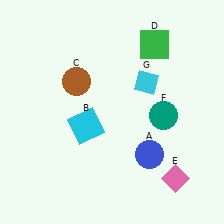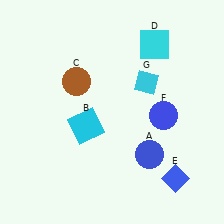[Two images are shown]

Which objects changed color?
D changed from green to cyan. E changed from pink to blue. F changed from teal to blue.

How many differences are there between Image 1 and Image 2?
There are 3 differences between the two images.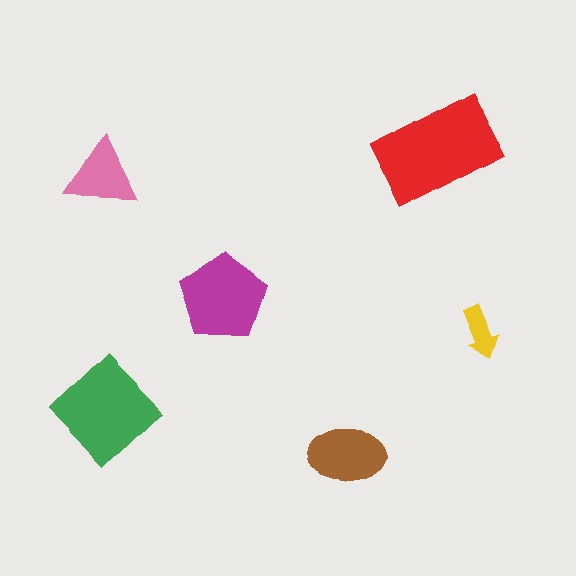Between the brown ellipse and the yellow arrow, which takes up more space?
The brown ellipse.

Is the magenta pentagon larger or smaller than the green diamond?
Smaller.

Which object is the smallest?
The yellow arrow.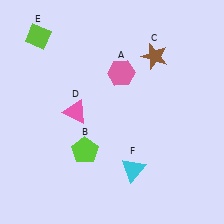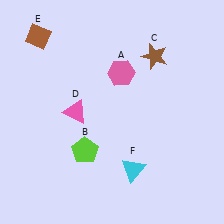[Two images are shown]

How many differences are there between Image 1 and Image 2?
There is 1 difference between the two images.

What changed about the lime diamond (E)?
In Image 1, E is lime. In Image 2, it changed to brown.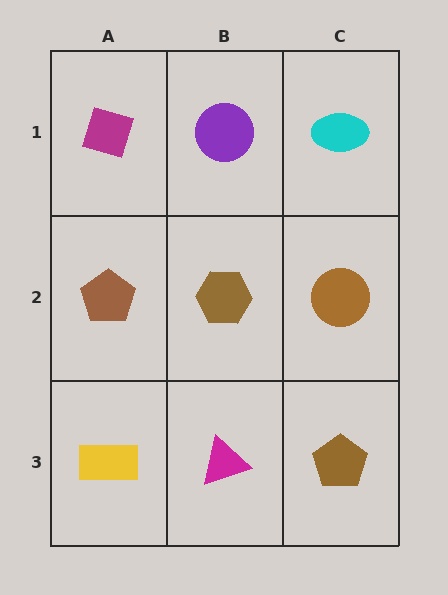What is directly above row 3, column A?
A brown pentagon.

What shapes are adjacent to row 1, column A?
A brown pentagon (row 2, column A), a purple circle (row 1, column B).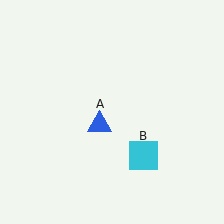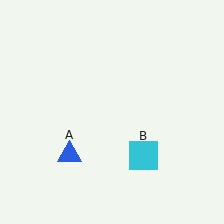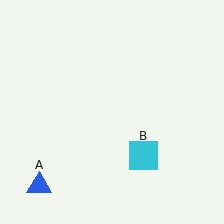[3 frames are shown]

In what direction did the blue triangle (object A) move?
The blue triangle (object A) moved down and to the left.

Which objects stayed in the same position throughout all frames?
Cyan square (object B) remained stationary.